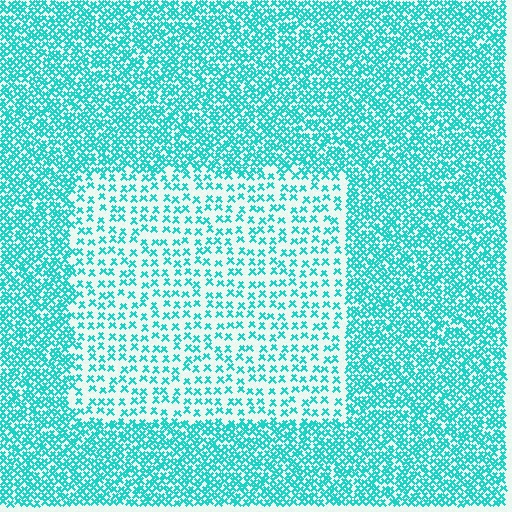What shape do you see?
I see a rectangle.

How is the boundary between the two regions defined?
The boundary is defined by a change in element density (approximately 2.4x ratio). All elements are the same color, size, and shape.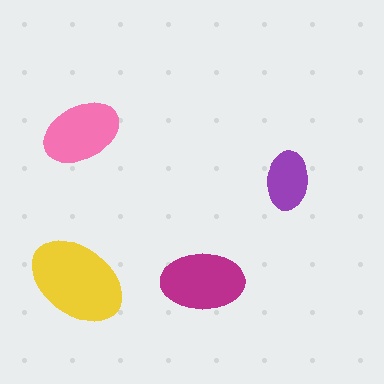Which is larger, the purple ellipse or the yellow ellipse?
The yellow one.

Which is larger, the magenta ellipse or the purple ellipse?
The magenta one.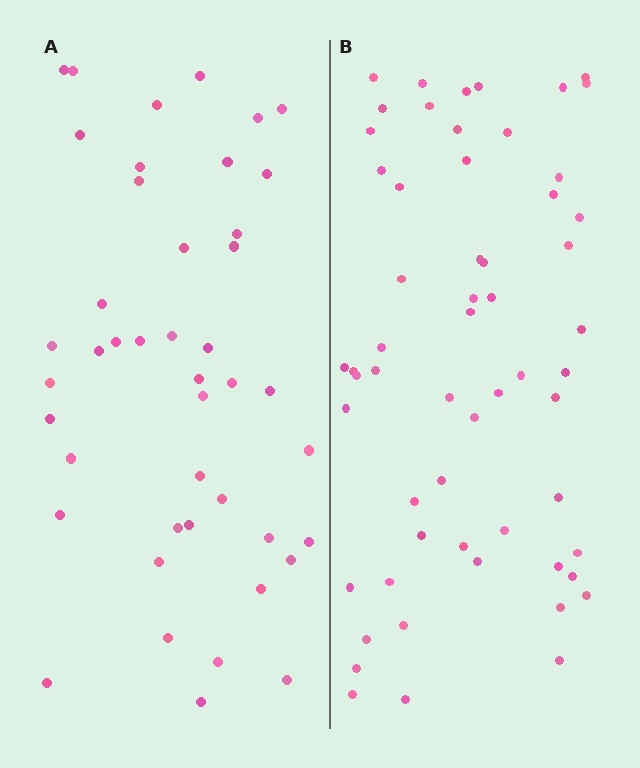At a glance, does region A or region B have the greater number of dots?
Region B (the right region) has more dots.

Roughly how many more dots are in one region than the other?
Region B has approximately 15 more dots than region A.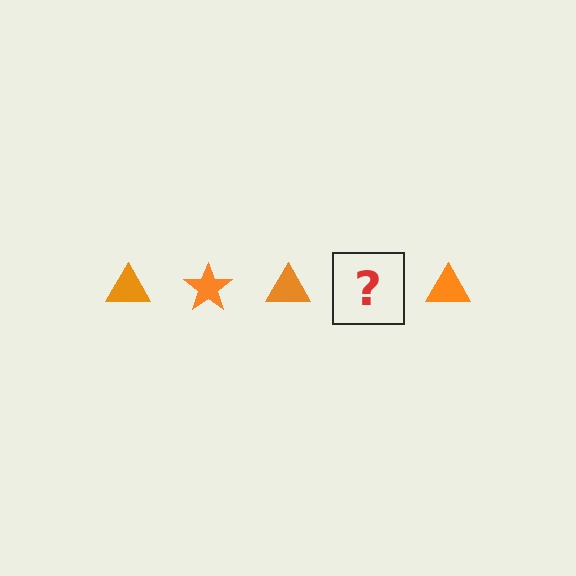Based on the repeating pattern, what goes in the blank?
The blank should be an orange star.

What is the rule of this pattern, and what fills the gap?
The rule is that the pattern cycles through triangle, star shapes in orange. The gap should be filled with an orange star.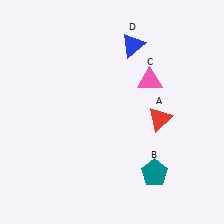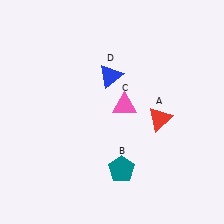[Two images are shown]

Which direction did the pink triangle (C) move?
The pink triangle (C) moved down.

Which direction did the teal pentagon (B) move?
The teal pentagon (B) moved left.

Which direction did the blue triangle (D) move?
The blue triangle (D) moved down.